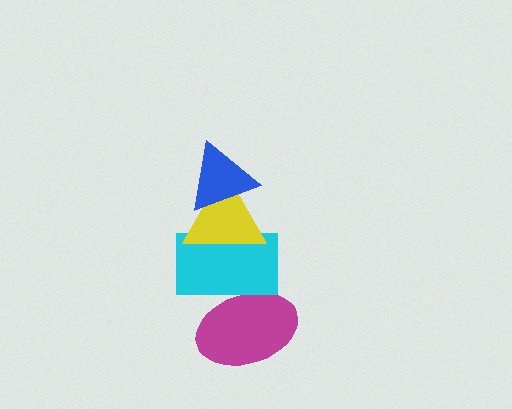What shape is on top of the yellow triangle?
The blue triangle is on top of the yellow triangle.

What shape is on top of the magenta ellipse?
The cyan rectangle is on top of the magenta ellipse.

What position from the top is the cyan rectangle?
The cyan rectangle is 3rd from the top.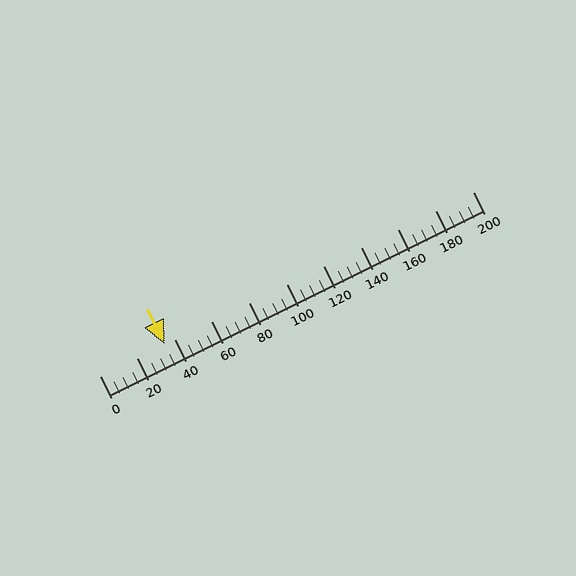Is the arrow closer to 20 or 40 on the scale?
The arrow is closer to 40.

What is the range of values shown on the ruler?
The ruler shows values from 0 to 200.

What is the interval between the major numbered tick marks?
The major tick marks are spaced 20 units apart.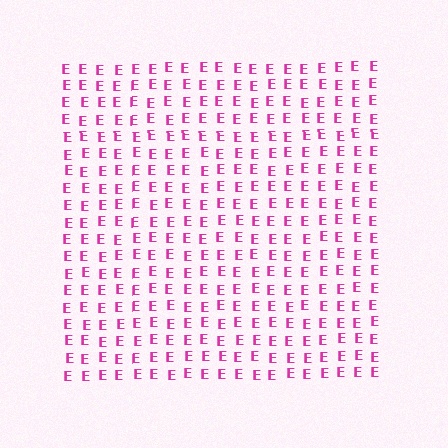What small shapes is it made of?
It is made of small letter E's.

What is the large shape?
The large shape is a square.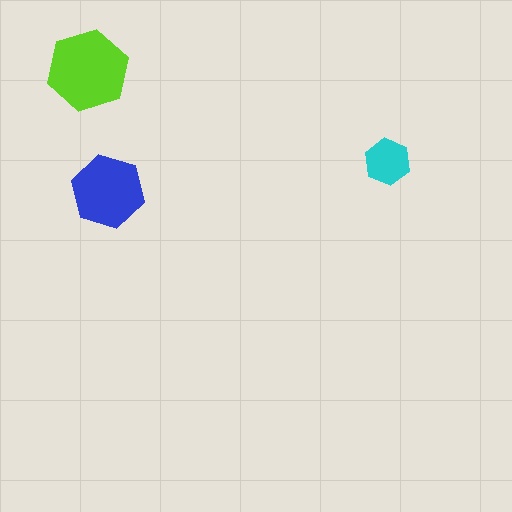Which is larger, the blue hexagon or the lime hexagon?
The lime one.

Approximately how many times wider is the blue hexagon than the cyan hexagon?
About 1.5 times wider.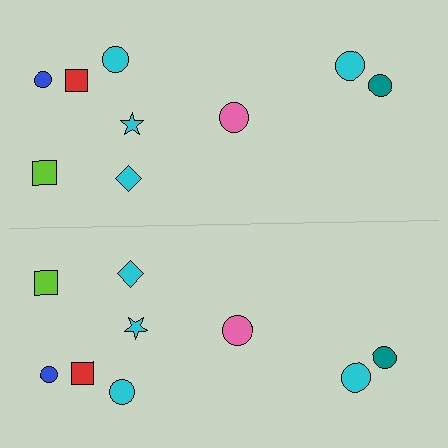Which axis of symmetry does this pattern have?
The pattern has a horizontal axis of symmetry running through the center of the image.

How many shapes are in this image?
There are 18 shapes in this image.